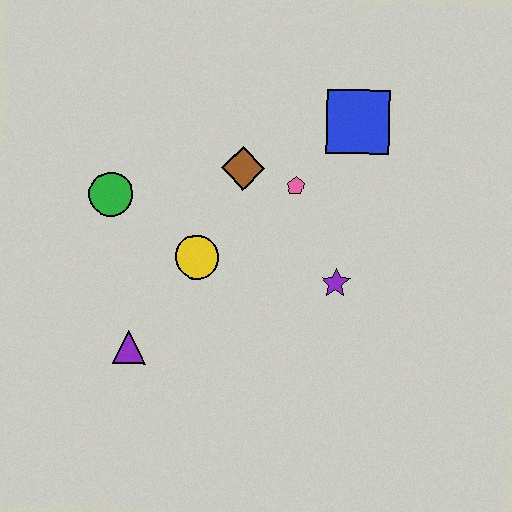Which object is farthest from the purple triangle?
The blue square is farthest from the purple triangle.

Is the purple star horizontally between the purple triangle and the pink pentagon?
No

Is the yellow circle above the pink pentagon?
No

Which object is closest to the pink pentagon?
The brown diamond is closest to the pink pentagon.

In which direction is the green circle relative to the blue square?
The green circle is to the left of the blue square.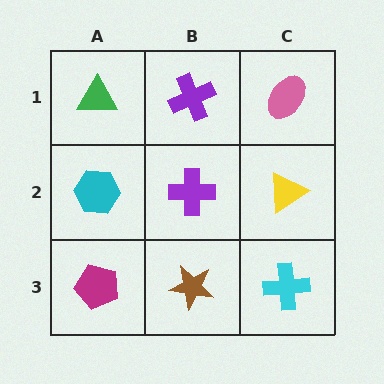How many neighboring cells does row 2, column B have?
4.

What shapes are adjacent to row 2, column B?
A purple cross (row 1, column B), a brown star (row 3, column B), a cyan hexagon (row 2, column A), a yellow triangle (row 2, column C).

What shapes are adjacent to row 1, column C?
A yellow triangle (row 2, column C), a purple cross (row 1, column B).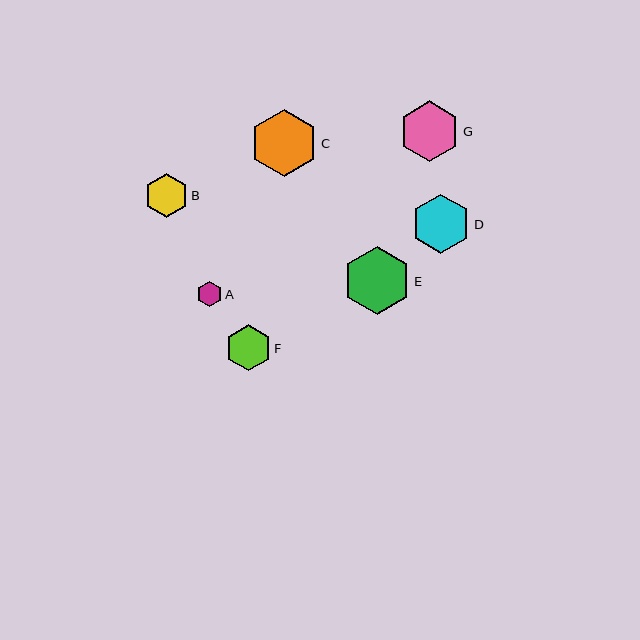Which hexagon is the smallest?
Hexagon A is the smallest with a size of approximately 25 pixels.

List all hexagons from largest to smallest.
From largest to smallest: E, C, G, D, F, B, A.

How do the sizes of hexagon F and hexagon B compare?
Hexagon F and hexagon B are approximately the same size.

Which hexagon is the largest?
Hexagon E is the largest with a size of approximately 68 pixels.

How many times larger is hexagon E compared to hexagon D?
Hexagon E is approximately 1.1 times the size of hexagon D.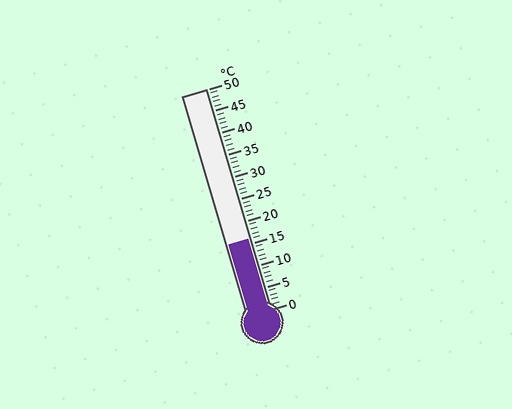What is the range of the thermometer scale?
The thermometer scale ranges from 0°C to 50°C.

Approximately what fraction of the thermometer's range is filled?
The thermometer is filled to approximately 30% of its range.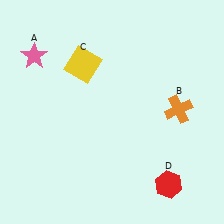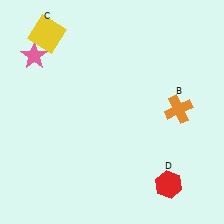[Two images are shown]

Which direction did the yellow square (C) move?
The yellow square (C) moved left.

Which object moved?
The yellow square (C) moved left.